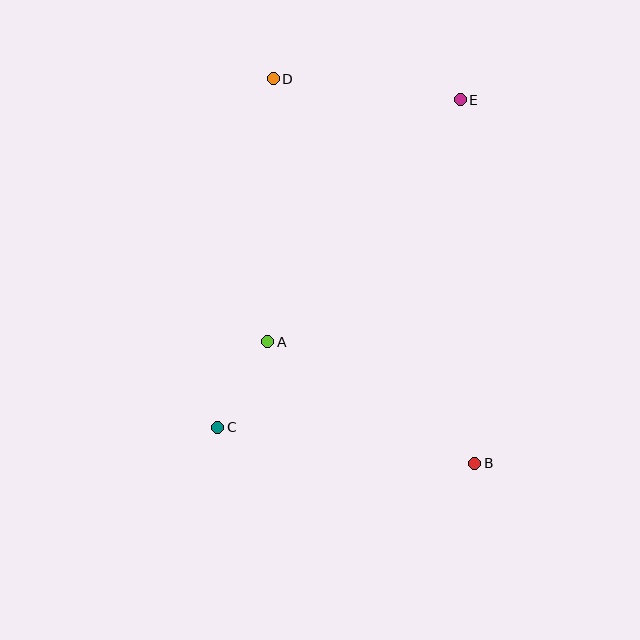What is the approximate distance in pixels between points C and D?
The distance between C and D is approximately 353 pixels.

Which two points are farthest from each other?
Points B and D are farthest from each other.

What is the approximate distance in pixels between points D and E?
The distance between D and E is approximately 188 pixels.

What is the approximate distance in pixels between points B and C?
The distance between B and C is approximately 259 pixels.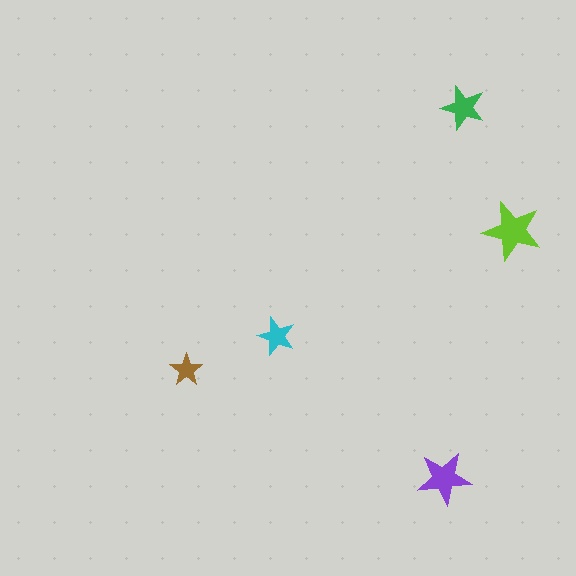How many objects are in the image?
There are 5 objects in the image.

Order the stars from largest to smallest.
the lime one, the purple one, the green one, the cyan one, the brown one.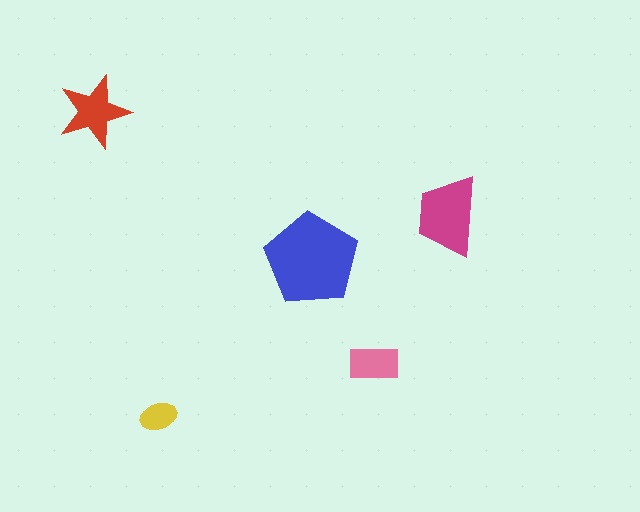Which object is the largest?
The blue pentagon.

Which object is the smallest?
The yellow ellipse.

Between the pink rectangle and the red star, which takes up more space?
The red star.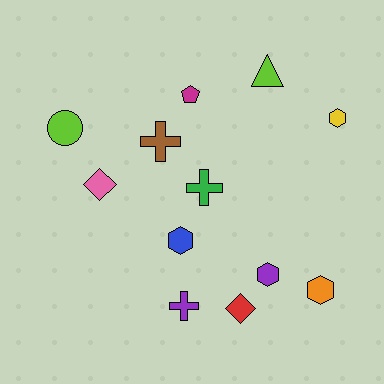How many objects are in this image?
There are 12 objects.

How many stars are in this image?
There are no stars.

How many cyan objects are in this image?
There are no cyan objects.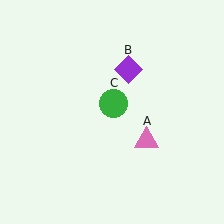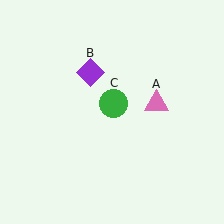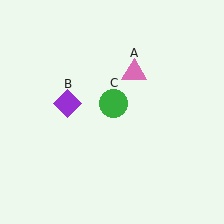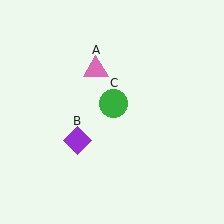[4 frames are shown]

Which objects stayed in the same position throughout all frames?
Green circle (object C) remained stationary.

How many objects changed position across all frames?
2 objects changed position: pink triangle (object A), purple diamond (object B).